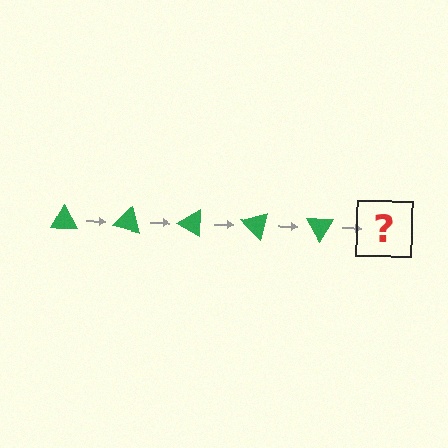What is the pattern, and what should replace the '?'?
The pattern is that the triangle rotates 15 degrees each step. The '?' should be a green triangle rotated 75 degrees.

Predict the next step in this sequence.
The next step is a green triangle rotated 75 degrees.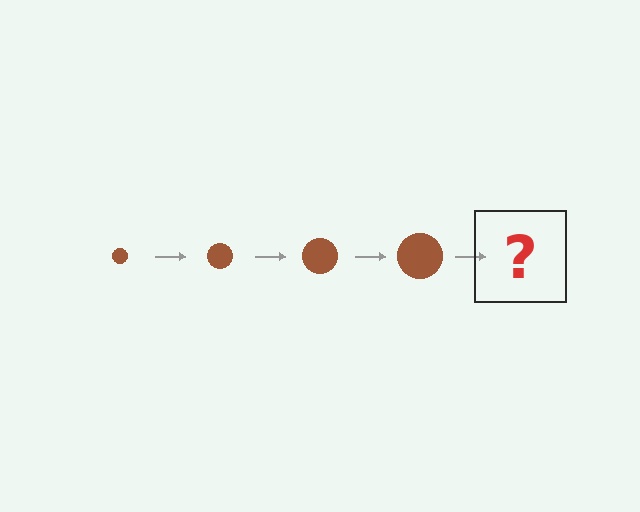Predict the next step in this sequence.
The next step is a brown circle, larger than the previous one.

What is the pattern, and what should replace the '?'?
The pattern is that the circle gets progressively larger each step. The '?' should be a brown circle, larger than the previous one.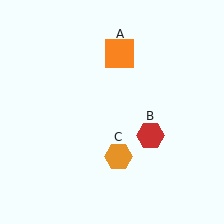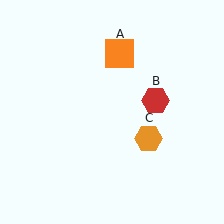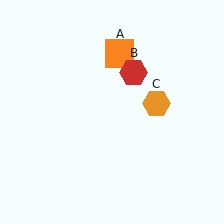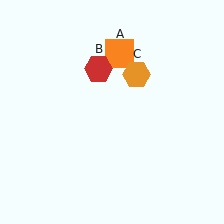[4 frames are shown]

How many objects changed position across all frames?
2 objects changed position: red hexagon (object B), orange hexagon (object C).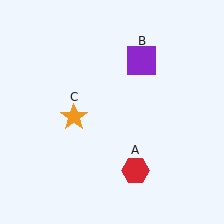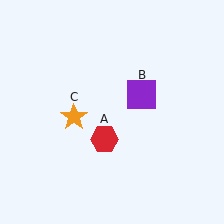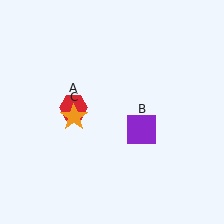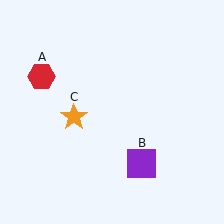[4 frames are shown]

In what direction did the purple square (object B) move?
The purple square (object B) moved down.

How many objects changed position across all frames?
2 objects changed position: red hexagon (object A), purple square (object B).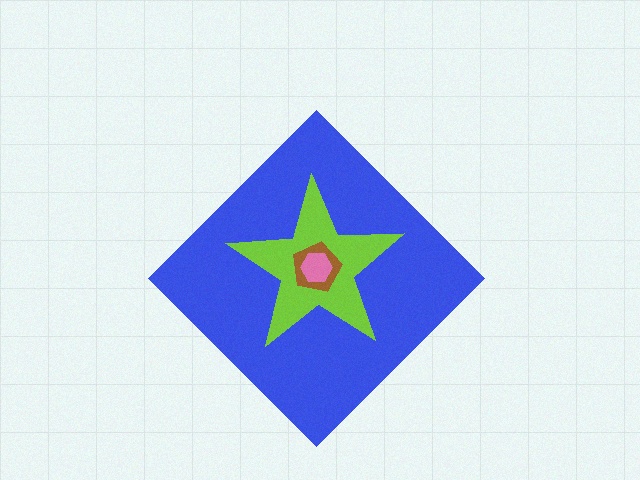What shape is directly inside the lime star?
The brown pentagon.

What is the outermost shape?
The blue diamond.